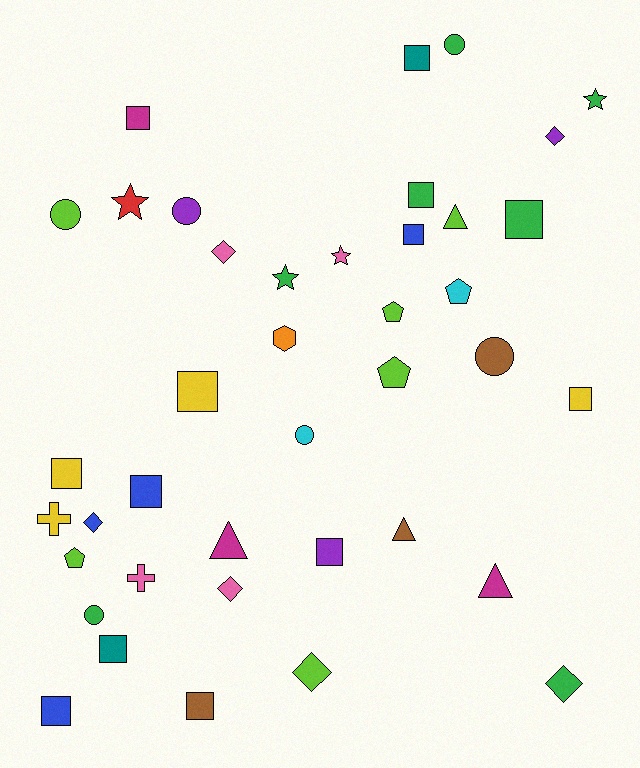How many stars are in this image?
There are 4 stars.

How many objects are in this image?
There are 40 objects.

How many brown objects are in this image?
There are 3 brown objects.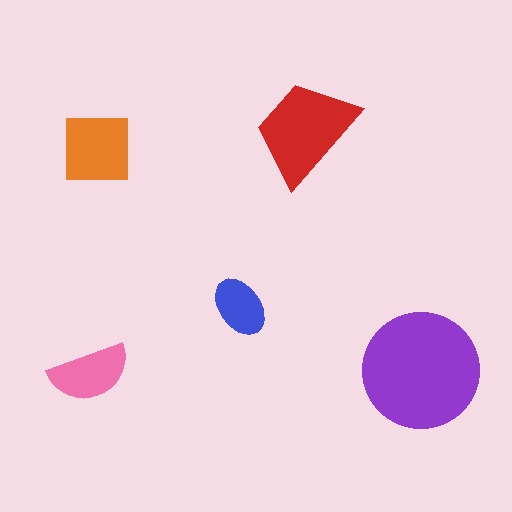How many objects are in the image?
There are 5 objects in the image.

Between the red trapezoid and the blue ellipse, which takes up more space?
The red trapezoid.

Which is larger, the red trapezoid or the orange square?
The red trapezoid.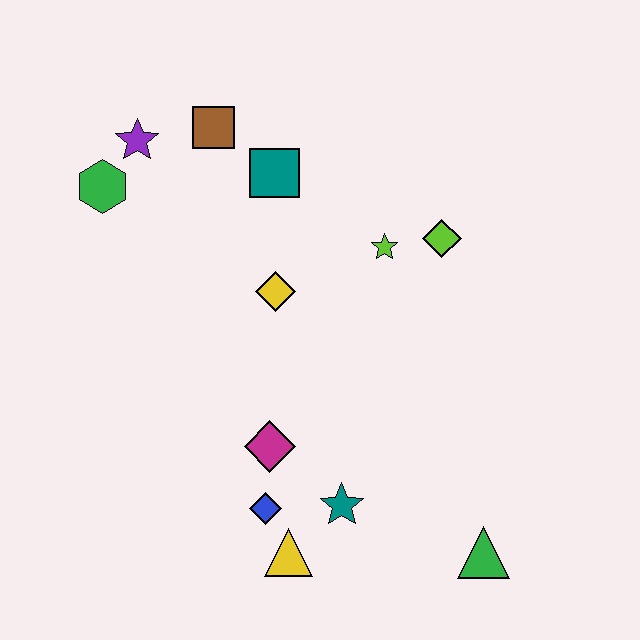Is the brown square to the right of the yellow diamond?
No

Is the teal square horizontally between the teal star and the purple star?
Yes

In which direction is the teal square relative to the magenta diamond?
The teal square is above the magenta diamond.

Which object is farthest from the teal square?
The green triangle is farthest from the teal square.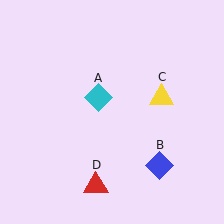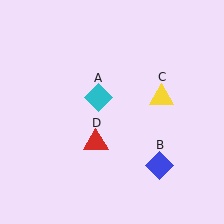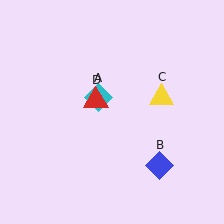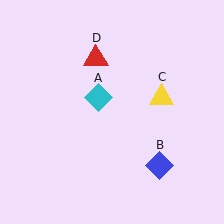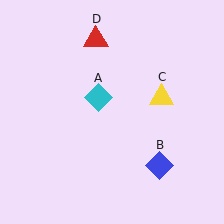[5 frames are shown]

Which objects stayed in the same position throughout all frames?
Cyan diamond (object A) and blue diamond (object B) and yellow triangle (object C) remained stationary.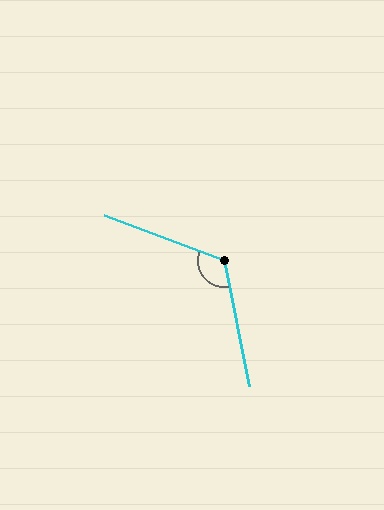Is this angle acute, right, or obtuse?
It is obtuse.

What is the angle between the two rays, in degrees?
Approximately 122 degrees.